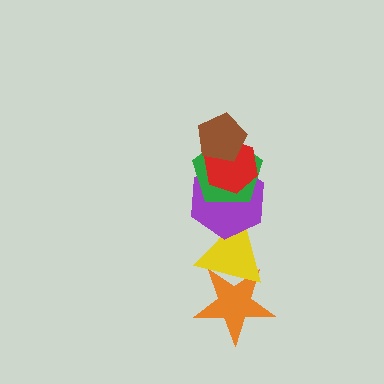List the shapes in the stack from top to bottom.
From top to bottom: the brown pentagon, the red hexagon, the green pentagon, the purple hexagon, the yellow triangle, the orange star.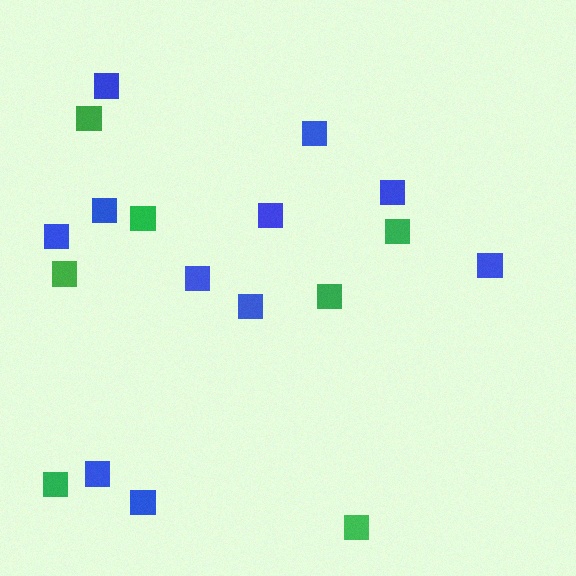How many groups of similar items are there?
There are 2 groups: one group of blue squares (11) and one group of green squares (7).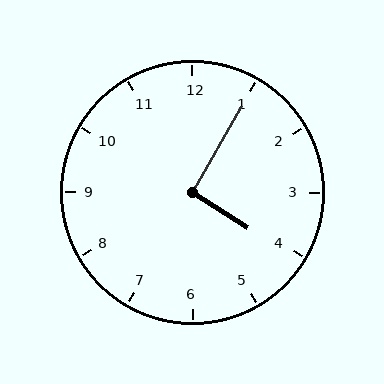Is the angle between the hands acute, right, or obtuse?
It is right.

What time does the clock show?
4:05.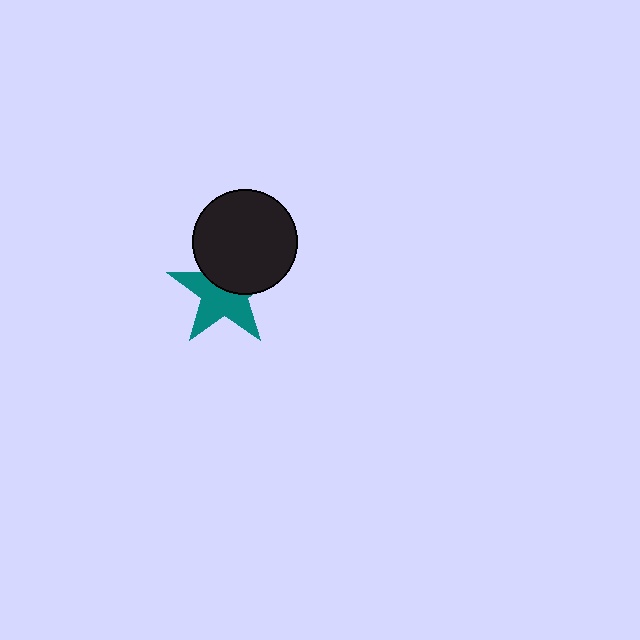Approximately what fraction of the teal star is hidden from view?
Roughly 42% of the teal star is hidden behind the black circle.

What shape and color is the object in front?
The object in front is a black circle.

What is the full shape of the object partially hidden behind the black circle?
The partially hidden object is a teal star.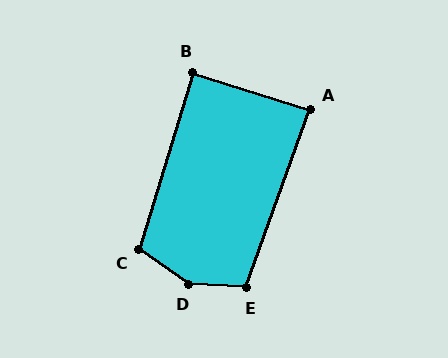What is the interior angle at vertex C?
Approximately 108 degrees (obtuse).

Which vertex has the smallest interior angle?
A, at approximately 87 degrees.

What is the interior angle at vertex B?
Approximately 89 degrees (approximately right).